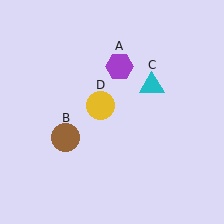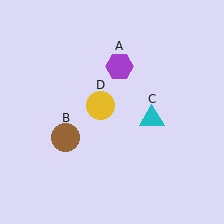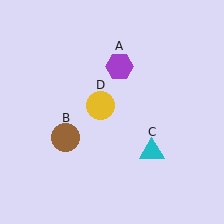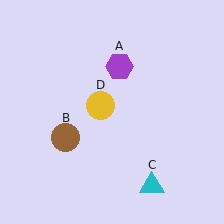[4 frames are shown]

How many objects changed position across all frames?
1 object changed position: cyan triangle (object C).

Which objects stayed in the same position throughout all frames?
Purple hexagon (object A) and brown circle (object B) and yellow circle (object D) remained stationary.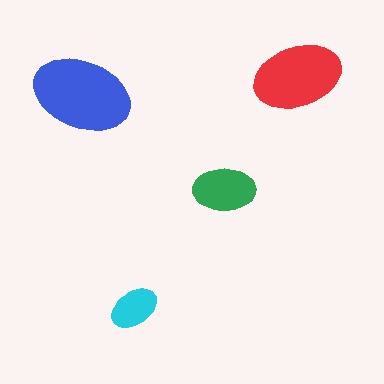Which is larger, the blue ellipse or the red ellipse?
The blue one.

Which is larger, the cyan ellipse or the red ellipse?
The red one.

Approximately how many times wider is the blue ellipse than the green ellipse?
About 1.5 times wider.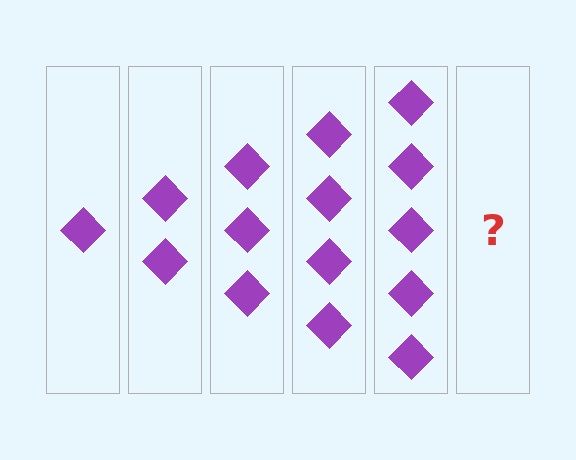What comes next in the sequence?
The next element should be 6 diamonds.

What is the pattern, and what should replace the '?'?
The pattern is that each step adds one more diamond. The '?' should be 6 diamonds.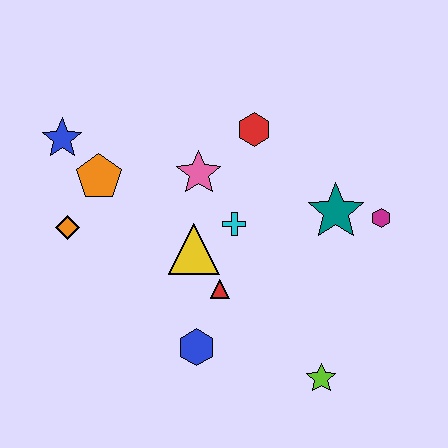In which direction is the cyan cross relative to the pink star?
The cyan cross is below the pink star.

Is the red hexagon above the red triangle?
Yes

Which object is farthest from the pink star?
The lime star is farthest from the pink star.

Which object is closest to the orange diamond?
The orange pentagon is closest to the orange diamond.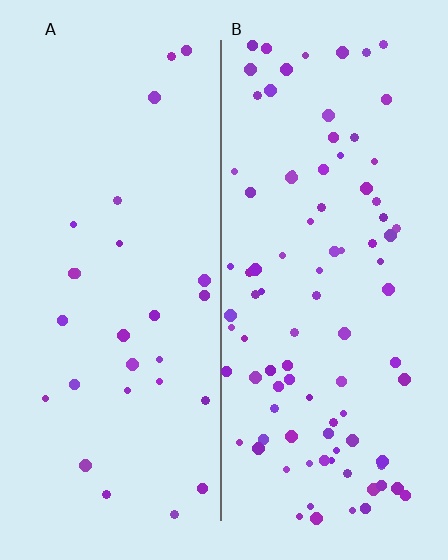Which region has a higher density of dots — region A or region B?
B (the right).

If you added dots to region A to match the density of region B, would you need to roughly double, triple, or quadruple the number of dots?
Approximately triple.